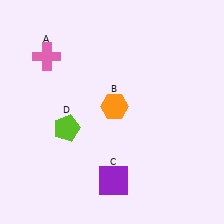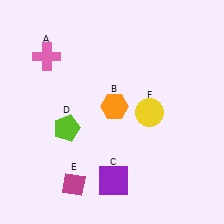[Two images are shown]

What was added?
A magenta diamond (E), a yellow circle (F) were added in Image 2.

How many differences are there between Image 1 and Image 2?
There are 2 differences between the two images.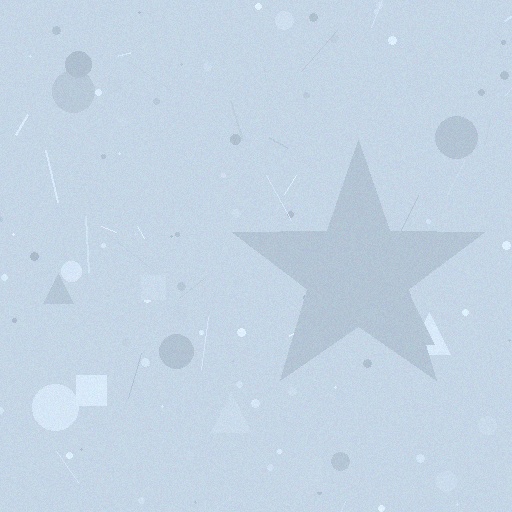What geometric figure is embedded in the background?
A star is embedded in the background.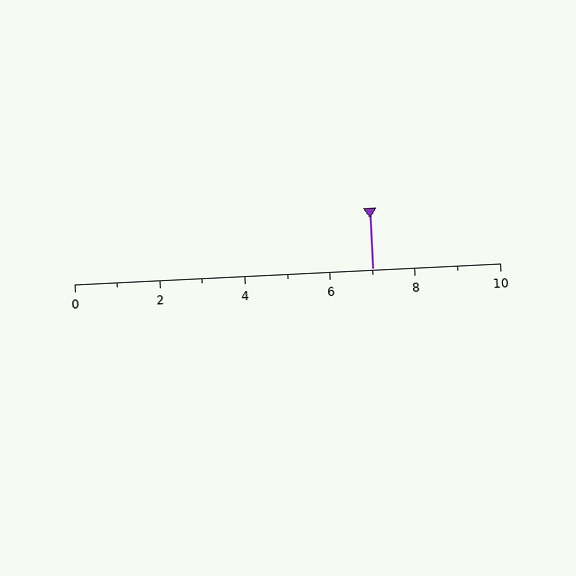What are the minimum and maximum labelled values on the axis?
The axis runs from 0 to 10.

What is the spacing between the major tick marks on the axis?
The major ticks are spaced 2 apart.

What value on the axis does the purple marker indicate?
The marker indicates approximately 7.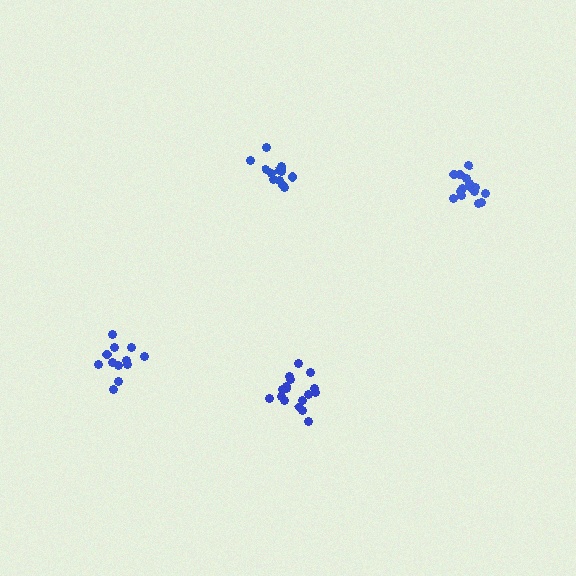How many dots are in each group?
Group 1: 17 dots, Group 2: 12 dots, Group 3: 12 dots, Group 4: 15 dots (56 total).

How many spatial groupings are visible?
There are 4 spatial groupings.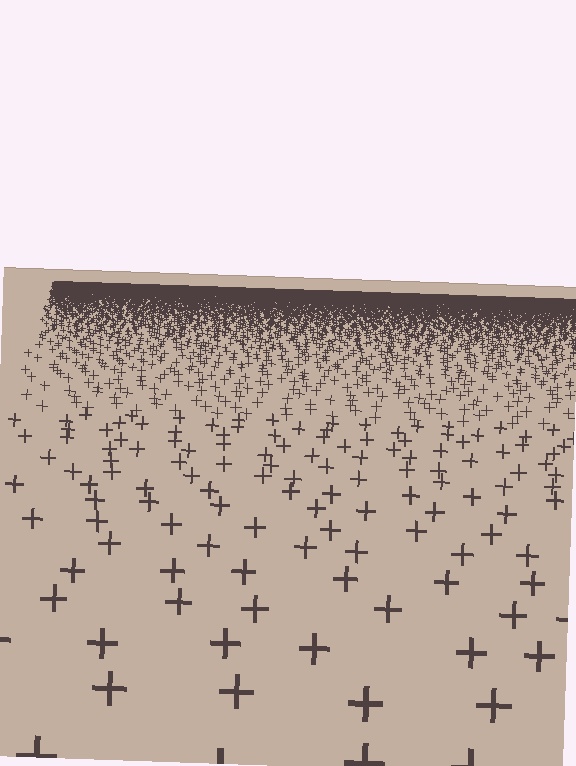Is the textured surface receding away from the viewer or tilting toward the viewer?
The surface is receding away from the viewer. Texture elements get smaller and denser toward the top.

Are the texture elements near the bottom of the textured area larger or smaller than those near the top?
Larger. Near the bottom, elements are closer to the viewer and appear at a bigger on-screen size.